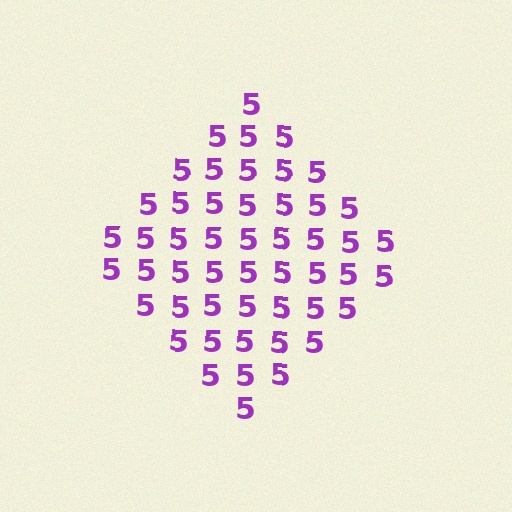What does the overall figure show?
The overall figure shows a diamond.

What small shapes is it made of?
It is made of small digit 5's.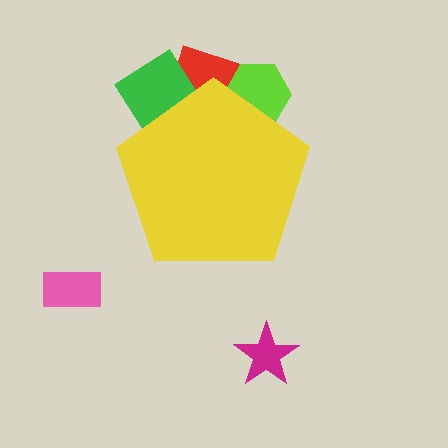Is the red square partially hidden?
Yes, the red square is partially hidden behind the yellow pentagon.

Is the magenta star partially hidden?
No, the magenta star is fully visible.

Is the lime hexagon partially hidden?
Yes, the lime hexagon is partially hidden behind the yellow pentagon.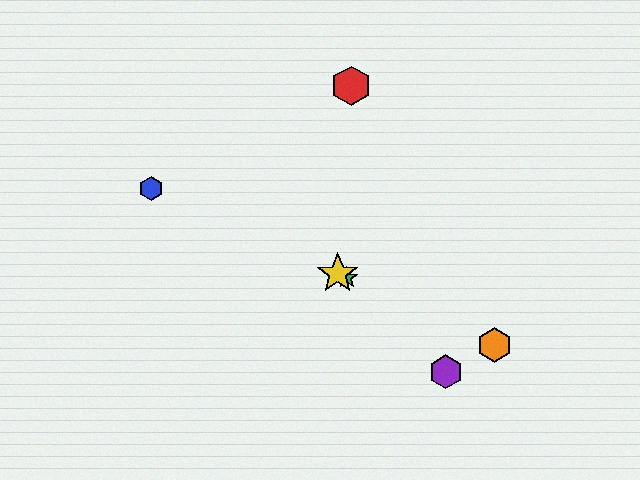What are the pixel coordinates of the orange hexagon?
The orange hexagon is at (494, 345).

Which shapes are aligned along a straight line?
The blue hexagon, the green star, the yellow star, the orange hexagon are aligned along a straight line.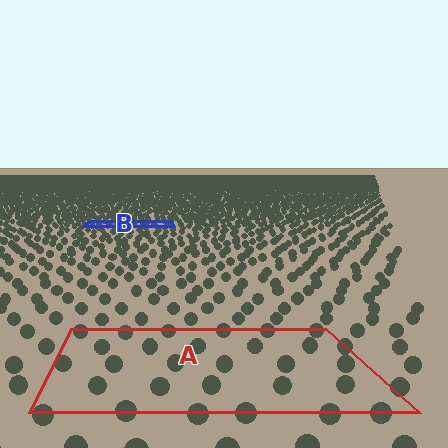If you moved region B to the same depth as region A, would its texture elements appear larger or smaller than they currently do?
They would appear larger. At a closer depth, the same texture elements are projected at a bigger on-screen size.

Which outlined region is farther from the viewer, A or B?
Region B is farther from the viewer — the texture elements inside it appear smaller and more densely packed.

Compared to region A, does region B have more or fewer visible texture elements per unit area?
Region B has more texture elements per unit area — they are packed more densely because it is farther away.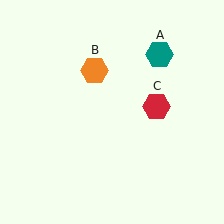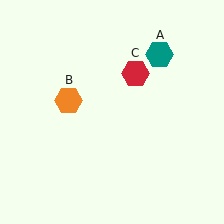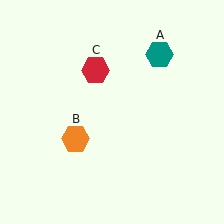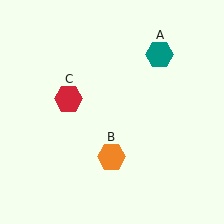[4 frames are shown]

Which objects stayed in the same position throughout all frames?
Teal hexagon (object A) remained stationary.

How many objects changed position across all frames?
2 objects changed position: orange hexagon (object B), red hexagon (object C).